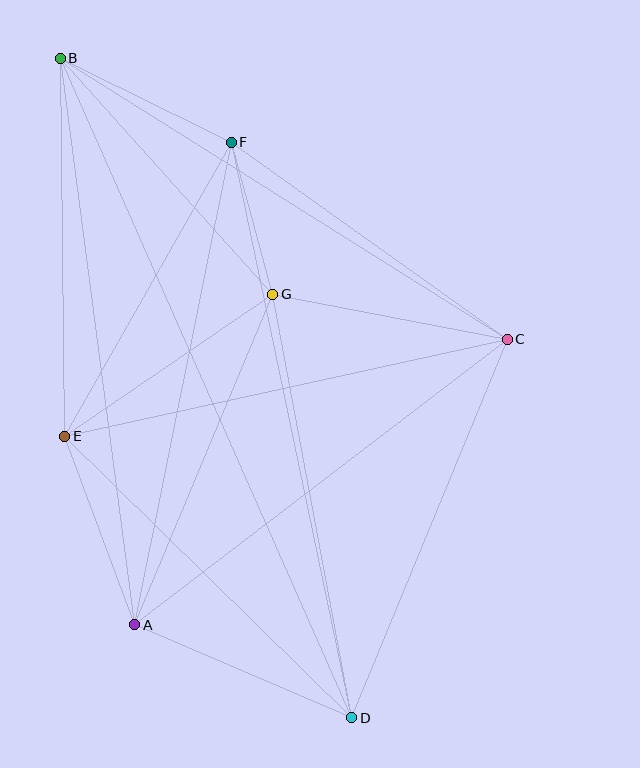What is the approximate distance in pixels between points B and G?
The distance between B and G is approximately 318 pixels.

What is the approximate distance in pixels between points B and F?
The distance between B and F is approximately 191 pixels.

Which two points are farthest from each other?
Points B and D are farthest from each other.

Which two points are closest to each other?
Points F and G are closest to each other.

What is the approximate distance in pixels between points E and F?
The distance between E and F is approximately 338 pixels.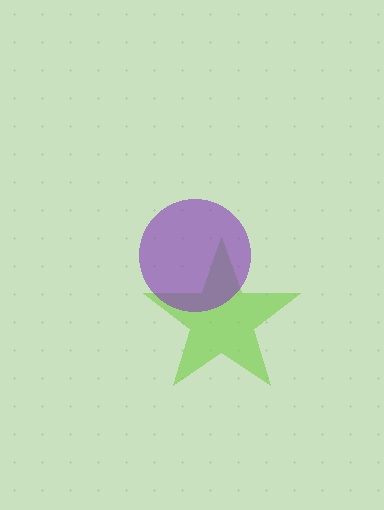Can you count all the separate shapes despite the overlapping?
Yes, there are 2 separate shapes.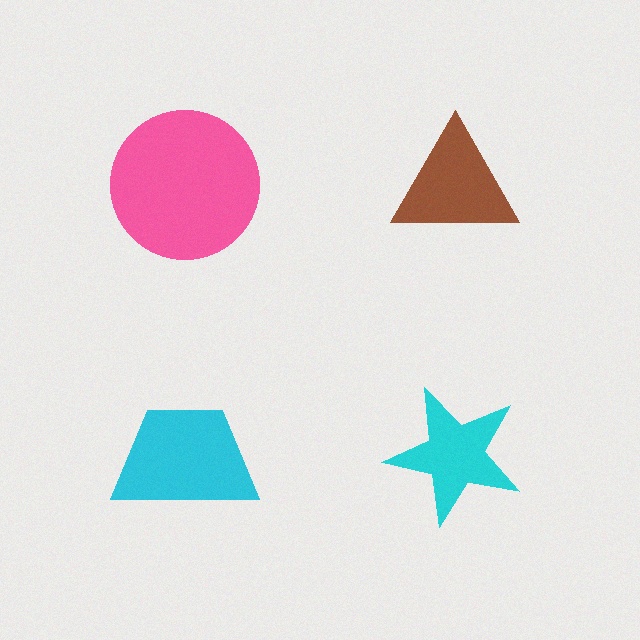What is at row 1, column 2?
A brown triangle.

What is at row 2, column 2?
A cyan star.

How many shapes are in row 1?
2 shapes.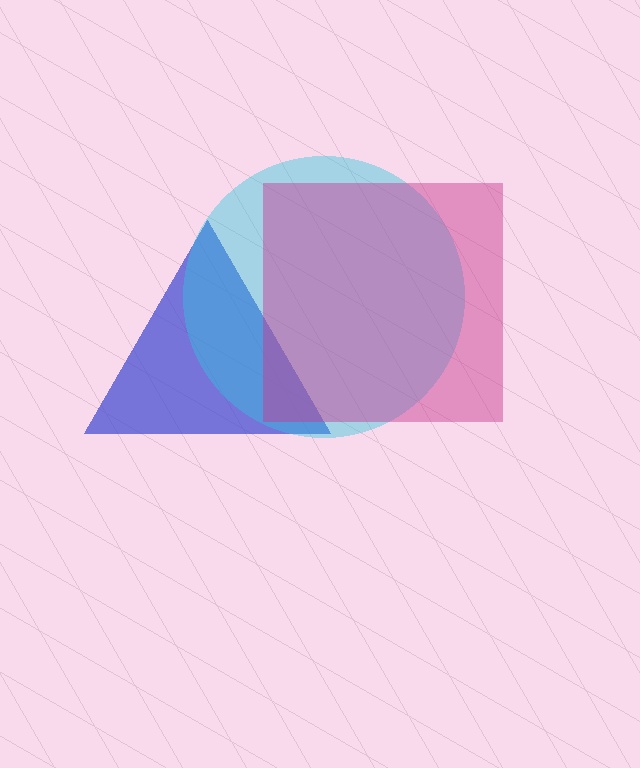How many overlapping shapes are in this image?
There are 3 overlapping shapes in the image.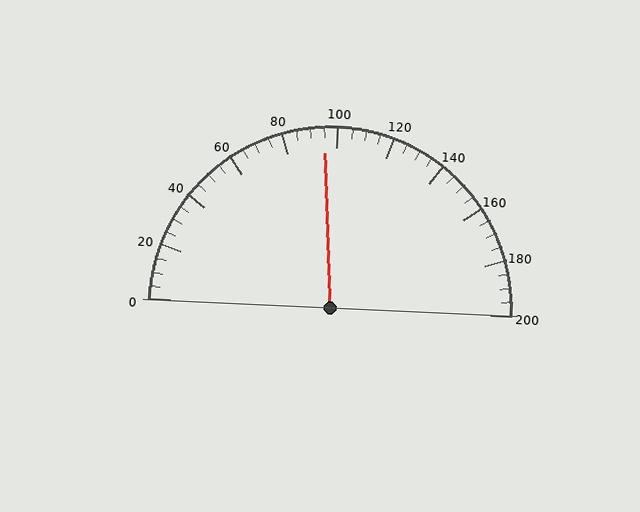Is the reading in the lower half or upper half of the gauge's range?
The reading is in the lower half of the range (0 to 200).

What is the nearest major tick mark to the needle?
The nearest major tick mark is 100.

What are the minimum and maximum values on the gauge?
The gauge ranges from 0 to 200.